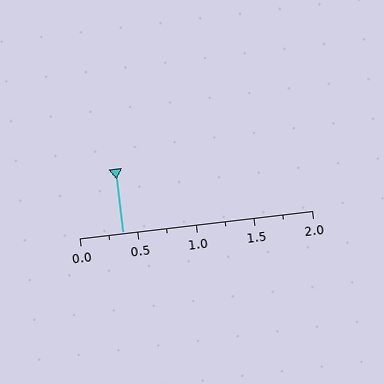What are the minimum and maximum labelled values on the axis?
The axis runs from 0.0 to 2.0.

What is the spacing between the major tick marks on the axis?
The major ticks are spaced 0.5 apart.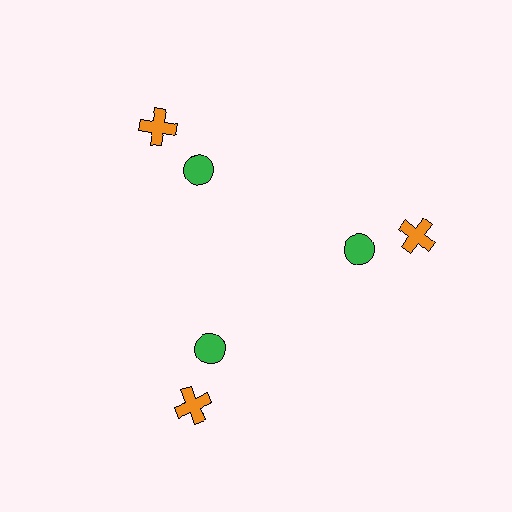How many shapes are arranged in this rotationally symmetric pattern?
There are 6 shapes, arranged in 3 groups of 2.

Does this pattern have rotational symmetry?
Yes, this pattern has 3-fold rotational symmetry. It looks the same after rotating 120 degrees around the center.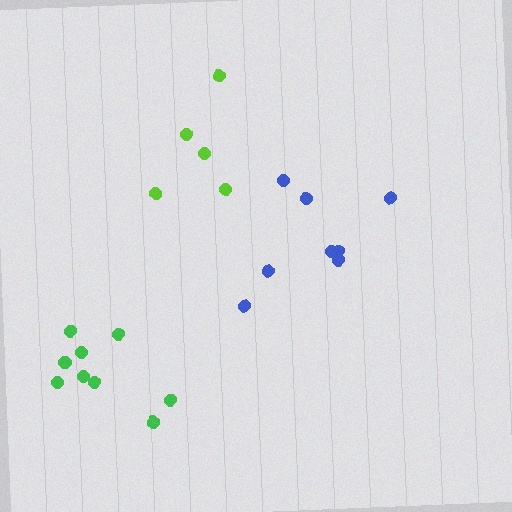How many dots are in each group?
Group 1: 9 dots, Group 2: 8 dots, Group 3: 5 dots (22 total).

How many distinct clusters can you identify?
There are 3 distinct clusters.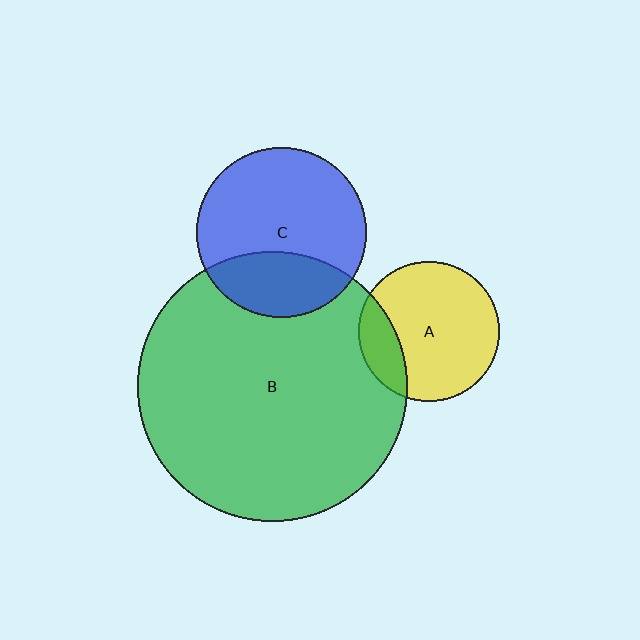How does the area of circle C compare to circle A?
Approximately 1.5 times.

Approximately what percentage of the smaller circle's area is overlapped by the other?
Approximately 30%.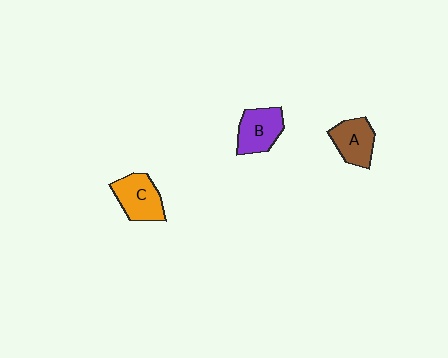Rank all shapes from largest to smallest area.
From largest to smallest: C (orange), B (purple), A (brown).